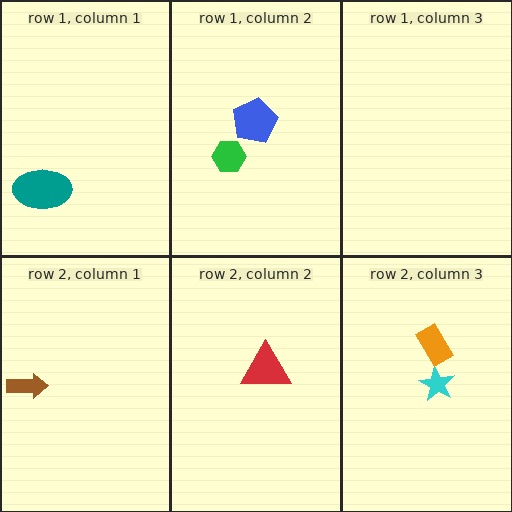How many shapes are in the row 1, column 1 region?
1.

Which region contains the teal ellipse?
The row 1, column 1 region.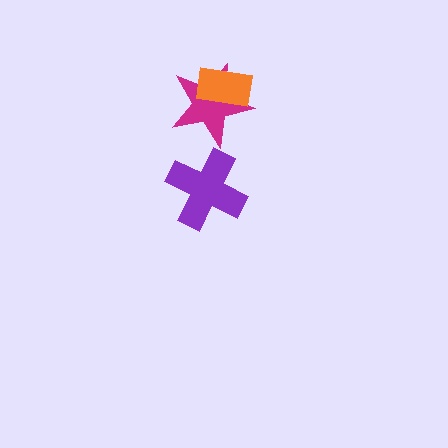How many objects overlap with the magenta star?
1 object overlaps with the magenta star.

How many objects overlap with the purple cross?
0 objects overlap with the purple cross.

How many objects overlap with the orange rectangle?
1 object overlaps with the orange rectangle.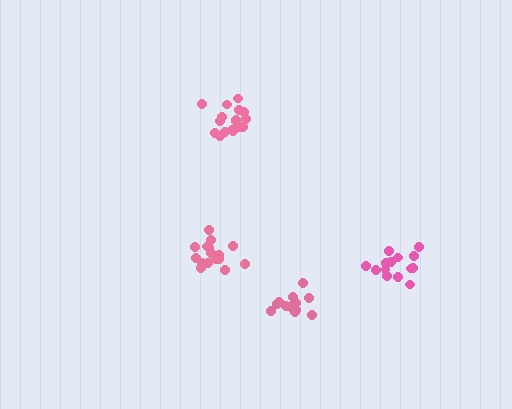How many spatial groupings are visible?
There are 4 spatial groupings.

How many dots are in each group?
Group 1: 14 dots, Group 2: 17 dots, Group 3: 13 dots, Group 4: 16 dots (60 total).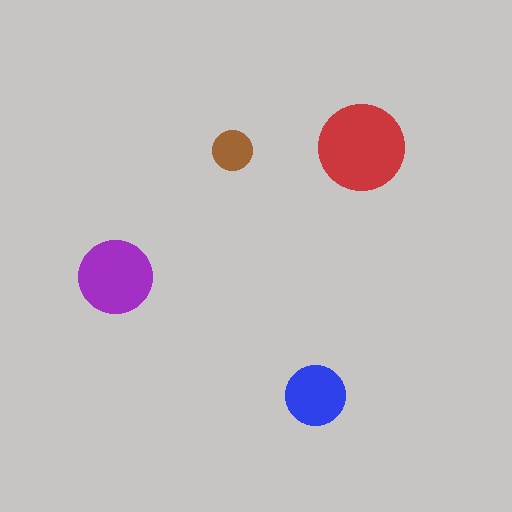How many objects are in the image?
There are 4 objects in the image.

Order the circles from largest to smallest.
the red one, the purple one, the blue one, the brown one.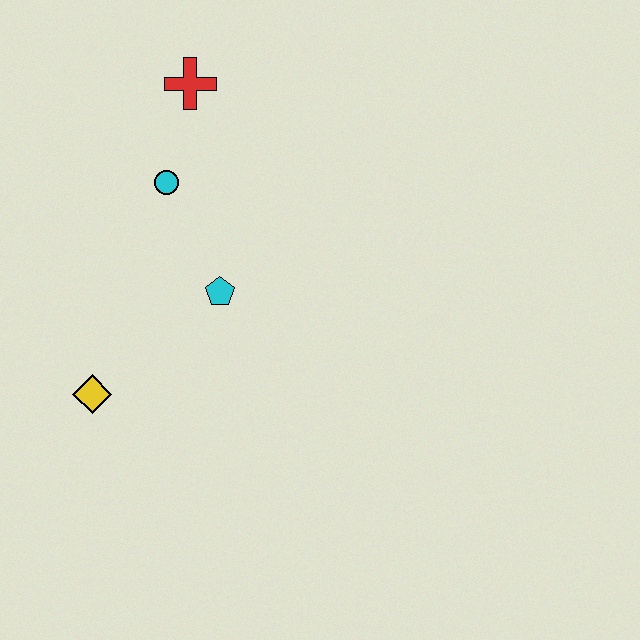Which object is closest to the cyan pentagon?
The cyan circle is closest to the cyan pentagon.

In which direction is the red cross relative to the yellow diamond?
The red cross is above the yellow diamond.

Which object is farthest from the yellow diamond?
The red cross is farthest from the yellow diamond.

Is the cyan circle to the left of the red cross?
Yes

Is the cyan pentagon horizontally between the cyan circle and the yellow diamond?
No